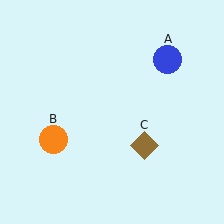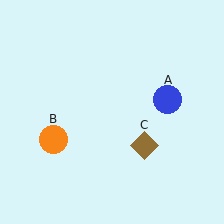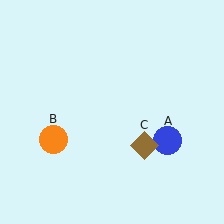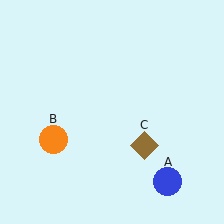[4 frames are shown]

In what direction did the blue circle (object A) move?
The blue circle (object A) moved down.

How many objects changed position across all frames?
1 object changed position: blue circle (object A).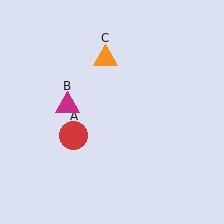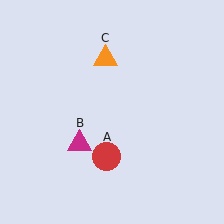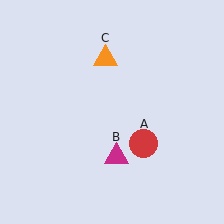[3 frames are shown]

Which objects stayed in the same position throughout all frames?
Orange triangle (object C) remained stationary.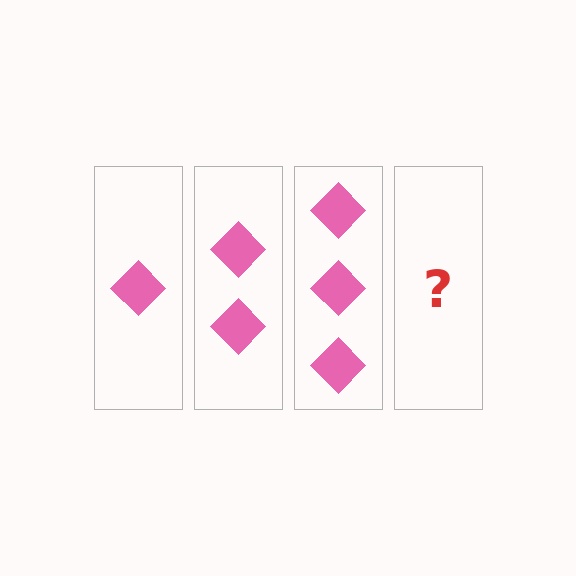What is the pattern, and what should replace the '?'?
The pattern is that each step adds one more diamond. The '?' should be 4 diamonds.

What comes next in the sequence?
The next element should be 4 diamonds.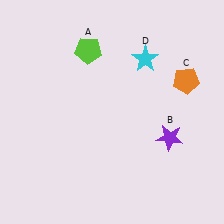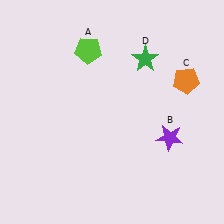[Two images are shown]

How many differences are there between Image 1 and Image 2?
There is 1 difference between the two images.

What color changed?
The star (D) changed from cyan in Image 1 to green in Image 2.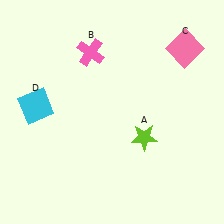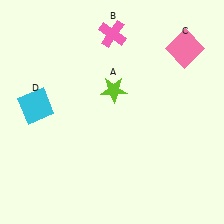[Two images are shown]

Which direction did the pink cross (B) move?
The pink cross (B) moved right.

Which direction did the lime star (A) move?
The lime star (A) moved up.